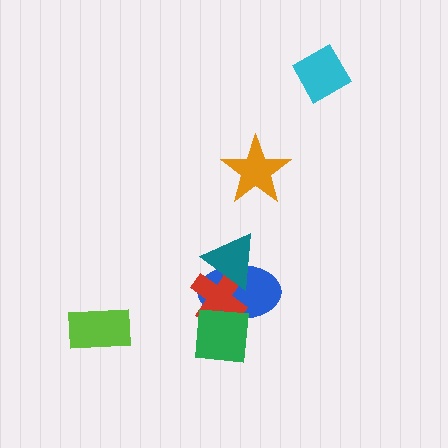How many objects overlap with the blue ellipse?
3 objects overlap with the blue ellipse.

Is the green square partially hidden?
No, no other shape covers it.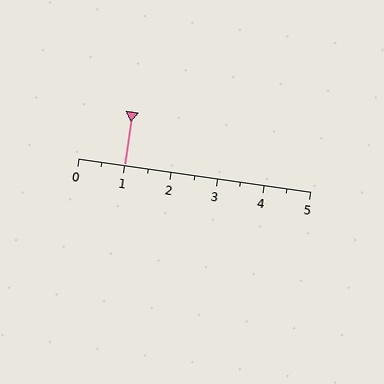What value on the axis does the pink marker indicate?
The marker indicates approximately 1.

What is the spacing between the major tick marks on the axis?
The major ticks are spaced 1 apart.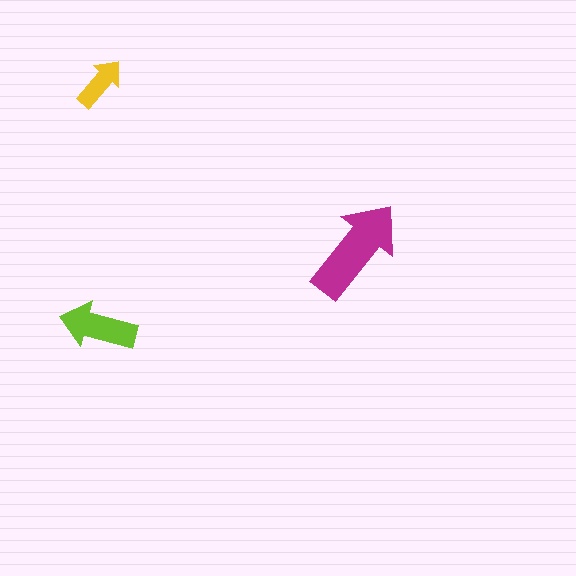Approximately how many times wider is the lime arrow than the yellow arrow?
About 1.5 times wider.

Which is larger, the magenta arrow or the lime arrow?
The magenta one.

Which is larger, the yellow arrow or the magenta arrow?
The magenta one.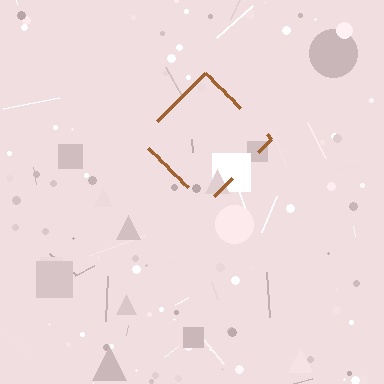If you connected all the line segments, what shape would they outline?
They would outline a diamond.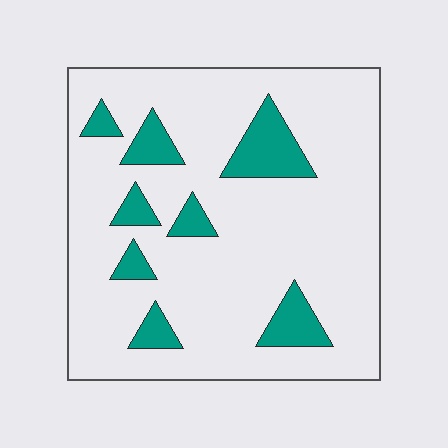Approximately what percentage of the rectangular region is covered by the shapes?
Approximately 15%.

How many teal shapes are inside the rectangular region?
8.